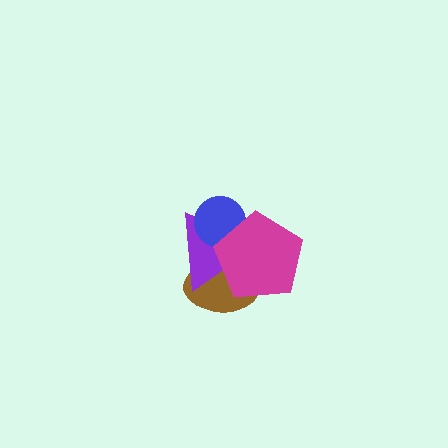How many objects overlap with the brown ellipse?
2 objects overlap with the brown ellipse.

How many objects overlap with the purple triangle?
3 objects overlap with the purple triangle.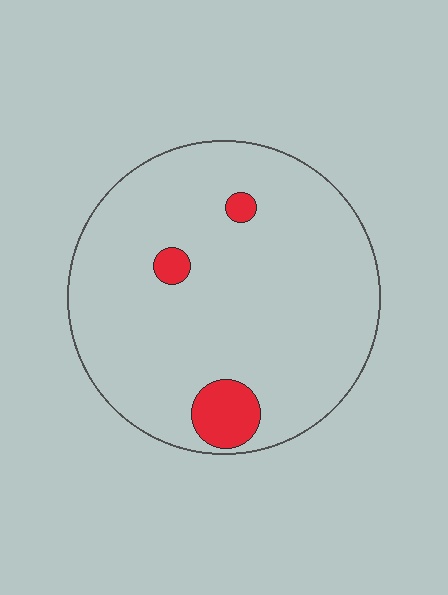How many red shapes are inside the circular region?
3.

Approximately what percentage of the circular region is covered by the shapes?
Approximately 5%.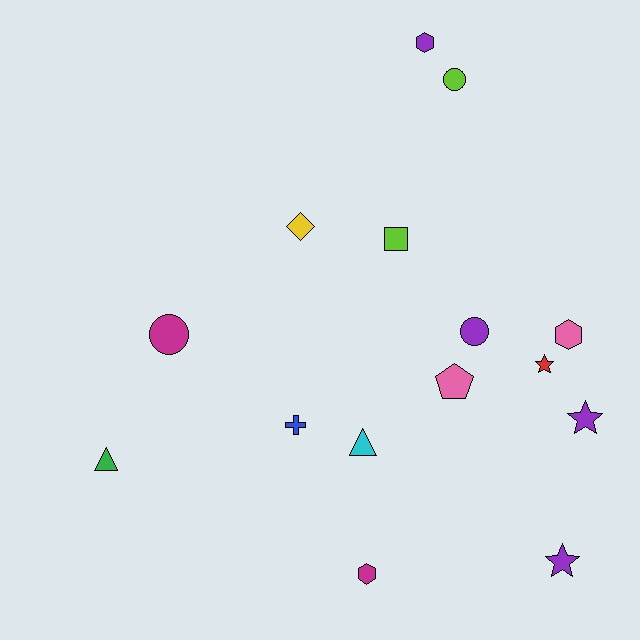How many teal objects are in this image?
There are no teal objects.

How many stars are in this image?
There are 3 stars.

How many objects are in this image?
There are 15 objects.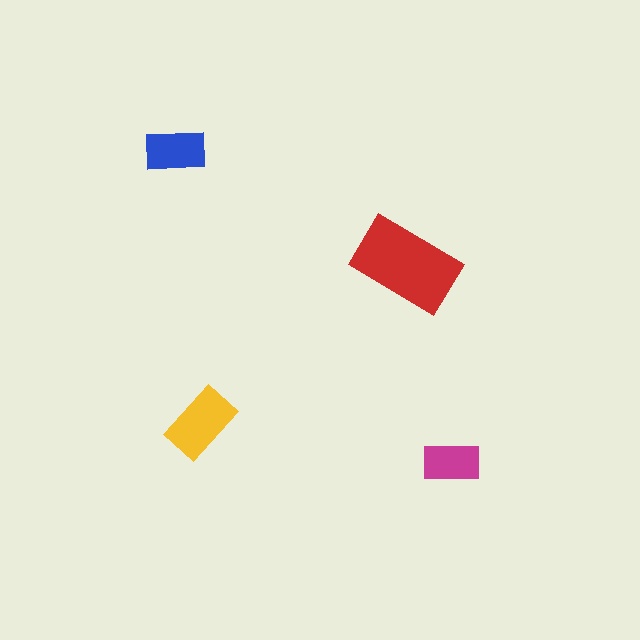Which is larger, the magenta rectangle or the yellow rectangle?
The yellow one.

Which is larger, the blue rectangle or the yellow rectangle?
The yellow one.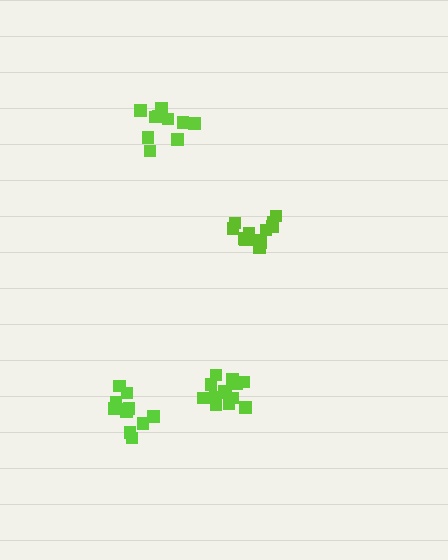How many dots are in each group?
Group 1: 11 dots, Group 2: 11 dots, Group 3: 13 dots, Group 4: 14 dots (49 total).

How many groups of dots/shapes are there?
There are 4 groups.